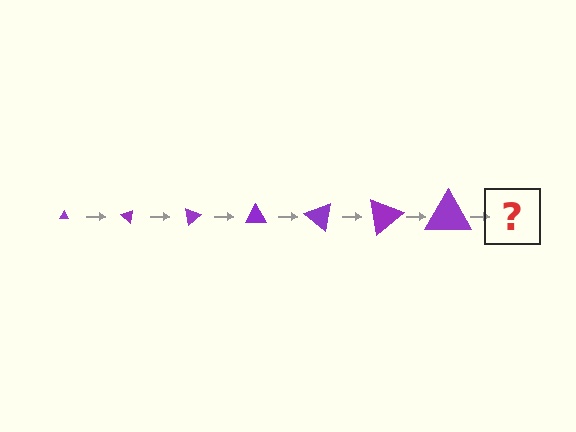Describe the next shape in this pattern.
It should be a triangle, larger than the previous one and rotated 280 degrees from the start.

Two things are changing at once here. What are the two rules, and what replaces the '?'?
The two rules are that the triangle grows larger each step and it rotates 40 degrees each step. The '?' should be a triangle, larger than the previous one and rotated 280 degrees from the start.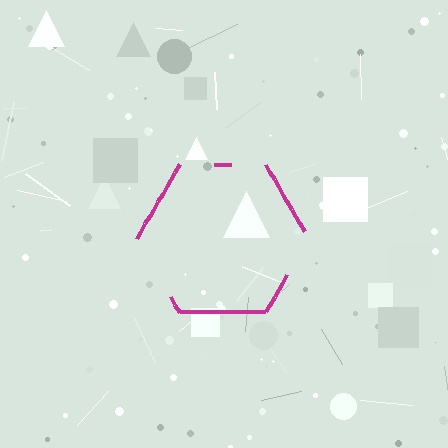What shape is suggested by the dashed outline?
The dashed outline suggests a hexagon.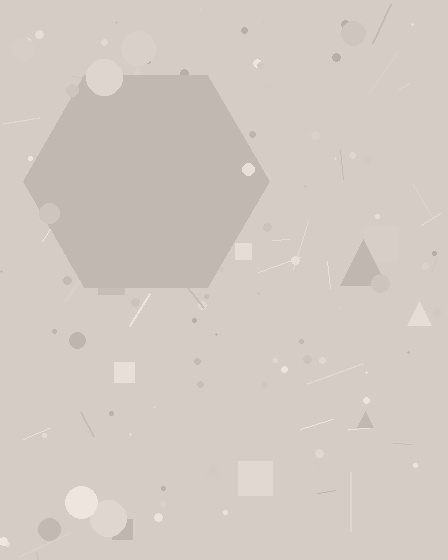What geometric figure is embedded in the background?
A hexagon is embedded in the background.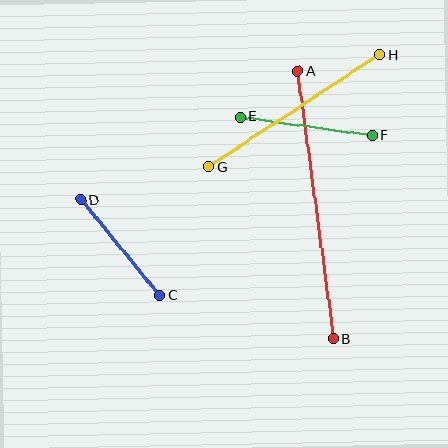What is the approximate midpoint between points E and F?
The midpoint is at approximately (306, 126) pixels.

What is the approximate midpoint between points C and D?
The midpoint is at approximately (121, 247) pixels.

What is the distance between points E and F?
The distance is approximately 134 pixels.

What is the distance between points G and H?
The distance is approximately 205 pixels.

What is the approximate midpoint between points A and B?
The midpoint is at approximately (316, 205) pixels.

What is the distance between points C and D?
The distance is approximately 125 pixels.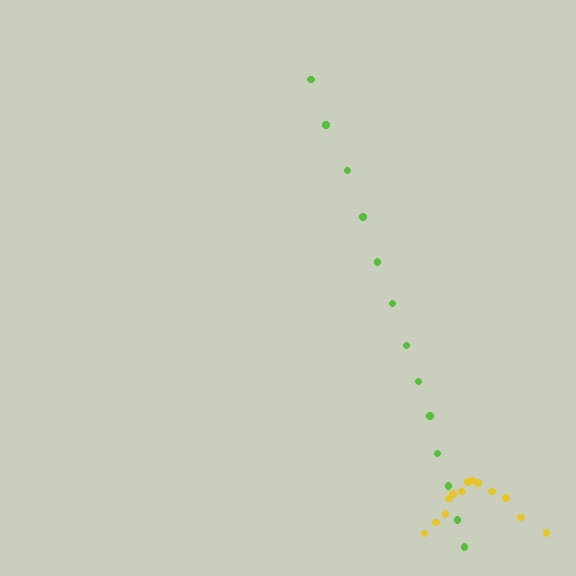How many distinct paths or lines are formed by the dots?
There are 2 distinct paths.